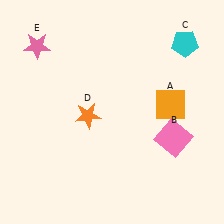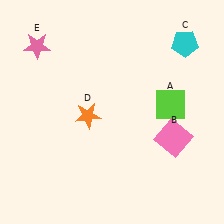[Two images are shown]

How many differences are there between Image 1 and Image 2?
There is 1 difference between the two images.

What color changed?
The square (A) changed from orange in Image 1 to lime in Image 2.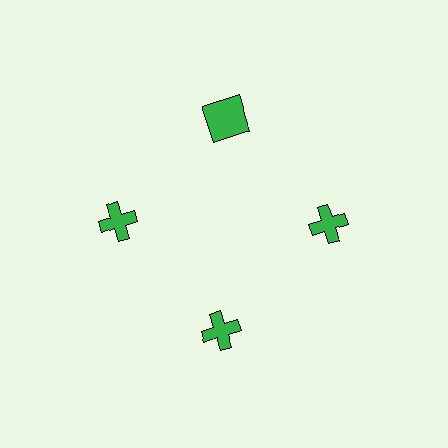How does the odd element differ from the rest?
It has a different shape: square instead of cross.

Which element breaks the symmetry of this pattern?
The green square at roughly the 12 o'clock position breaks the symmetry. All other shapes are green crosses.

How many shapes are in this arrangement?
There are 4 shapes arranged in a ring pattern.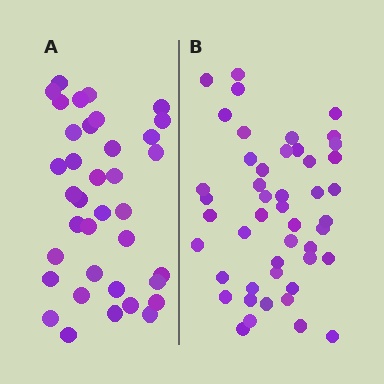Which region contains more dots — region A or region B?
Region B (the right region) has more dots.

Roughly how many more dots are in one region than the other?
Region B has roughly 10 or so more dots than region A.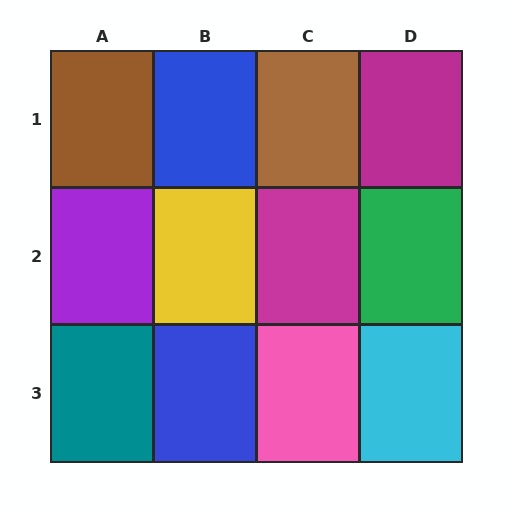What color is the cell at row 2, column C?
Magenta.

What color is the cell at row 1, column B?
Blue.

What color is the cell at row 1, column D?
Magenta.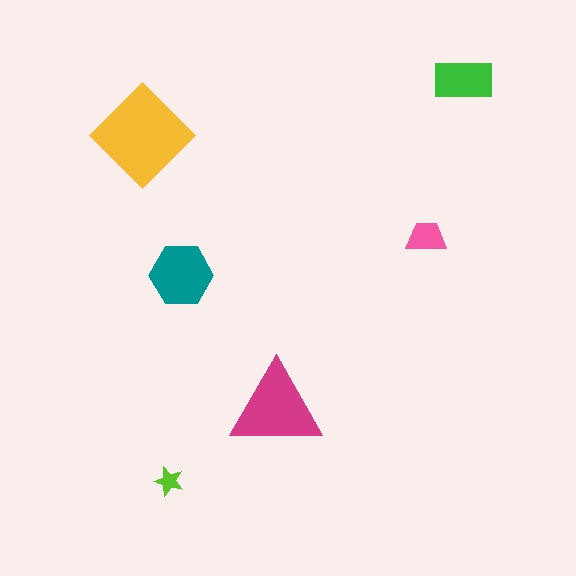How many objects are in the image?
There are 6 objects in the image.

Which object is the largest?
The yellow diamond.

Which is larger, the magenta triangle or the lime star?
The magenta triangle.